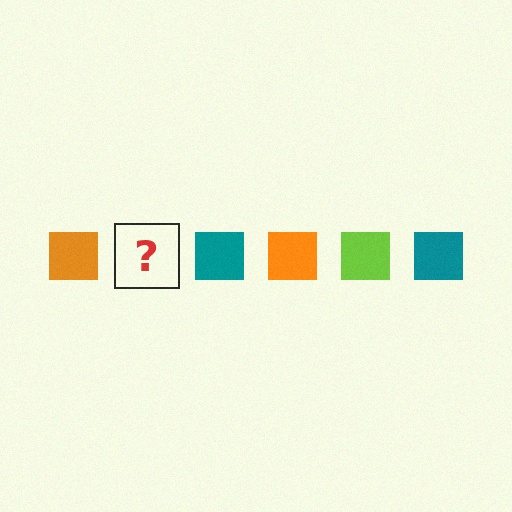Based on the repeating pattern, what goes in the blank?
The blank should be a lime square.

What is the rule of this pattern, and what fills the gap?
The rule is that the pattern cycles through orange, lime, teal squares. The gap should be filled with a lime square.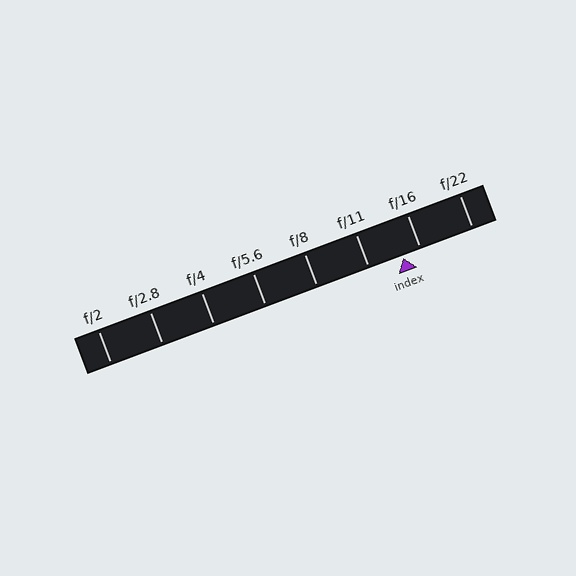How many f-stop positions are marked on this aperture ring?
There are 8 f-stop positions marked.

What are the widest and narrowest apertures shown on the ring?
The widest aperture shown is f/2 and the narrowest is f/22.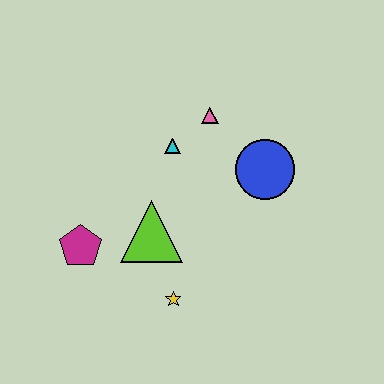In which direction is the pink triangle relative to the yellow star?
The pink triangle is above the yellow star.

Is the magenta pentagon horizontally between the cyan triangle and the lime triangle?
No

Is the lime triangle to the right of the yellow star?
No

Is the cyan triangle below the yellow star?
No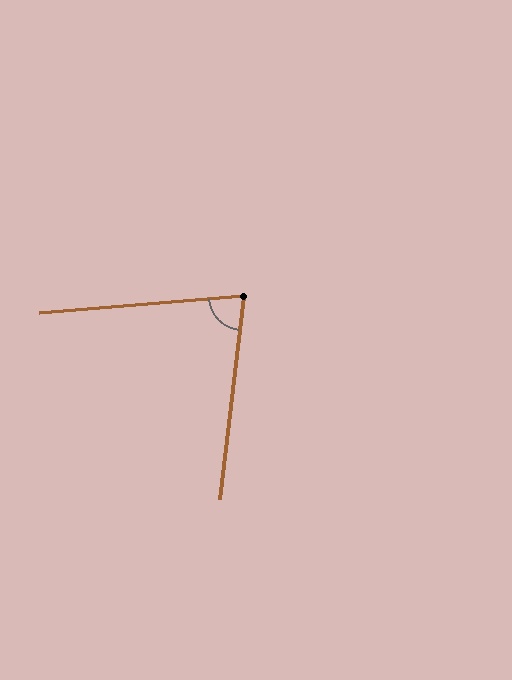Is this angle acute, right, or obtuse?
It is acute.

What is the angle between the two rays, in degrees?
Approximately 79 degrees.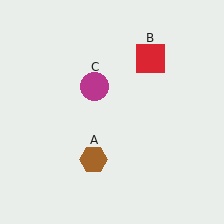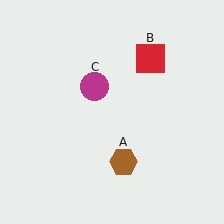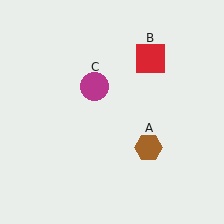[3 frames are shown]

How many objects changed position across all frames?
1 object changed position: brown hexagon (object A).